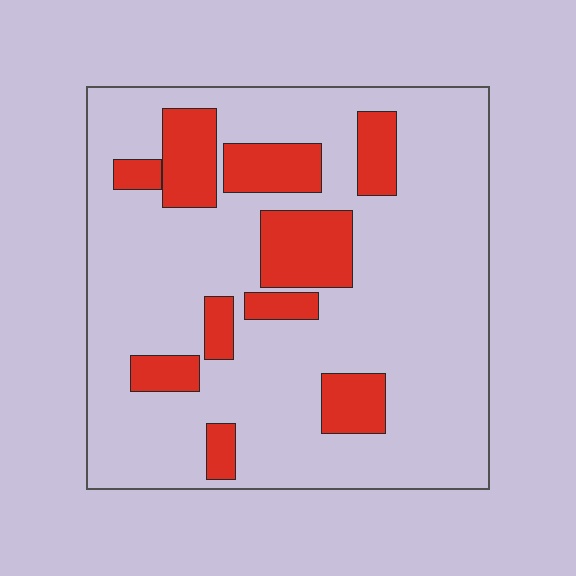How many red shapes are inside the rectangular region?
10.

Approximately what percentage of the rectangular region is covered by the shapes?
Approximately 20%.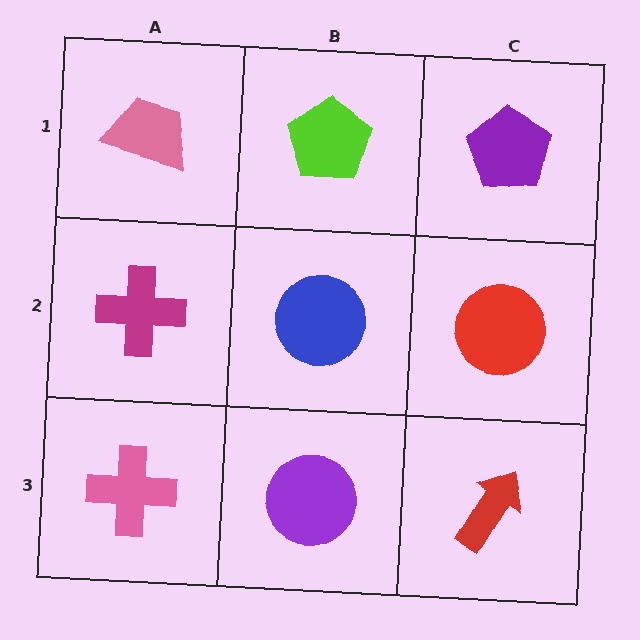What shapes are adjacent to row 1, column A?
A magenta cross (row 2, column A), a lime pentagon (row 1, column B).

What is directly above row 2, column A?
A pink trapezoid.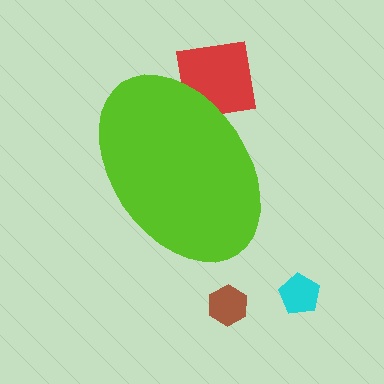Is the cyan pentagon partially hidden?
No, the cyan pentagon is fully visible.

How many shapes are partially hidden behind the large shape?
1 shape is partially hidden.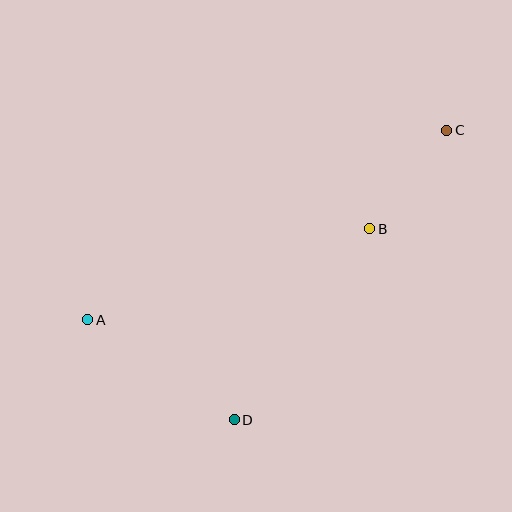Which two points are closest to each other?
Points B and C are closest to each other.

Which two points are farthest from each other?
Points A and C are farthest from each other.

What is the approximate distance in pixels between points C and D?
The distance between C and D is approximately 359 pixels.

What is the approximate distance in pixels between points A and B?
The distance between A and B is approximately 297 pixels.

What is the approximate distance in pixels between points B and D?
The distance between B and D is approximately 234 pixels.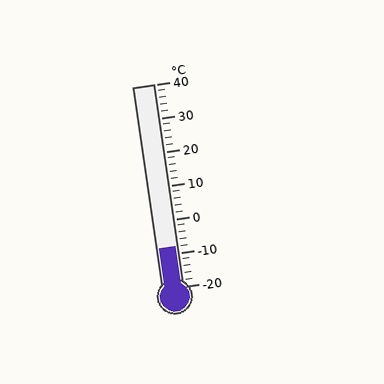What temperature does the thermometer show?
The thermometer shows approximately -8°C.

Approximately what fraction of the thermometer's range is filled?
The thermometer is filled to approximately 20% of its range.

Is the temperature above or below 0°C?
The temperature is below 0°C.